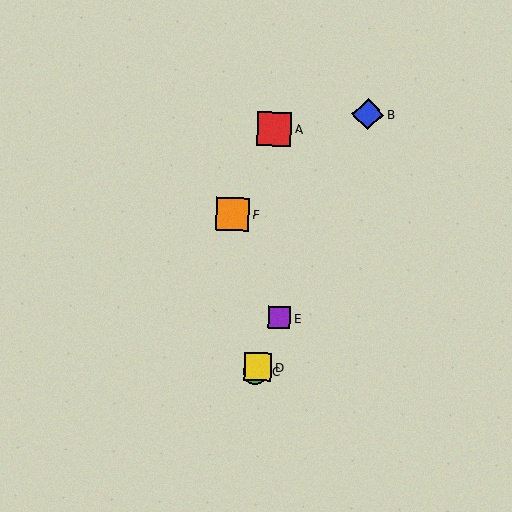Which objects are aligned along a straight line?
Objects B, C, D, E are aligned along a straight line.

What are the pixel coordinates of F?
Object F is at (233, 214).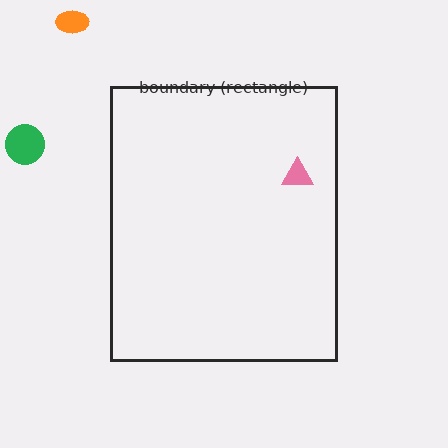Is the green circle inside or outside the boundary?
Outside.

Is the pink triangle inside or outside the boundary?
Inside.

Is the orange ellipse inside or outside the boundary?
Outside.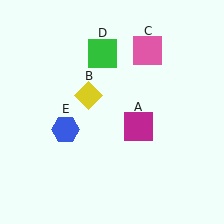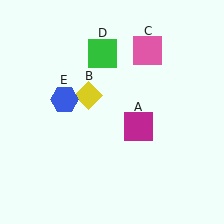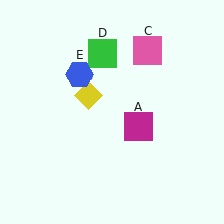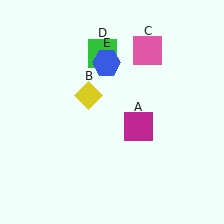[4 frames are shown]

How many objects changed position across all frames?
1 object changed position: blue hexagon (object E).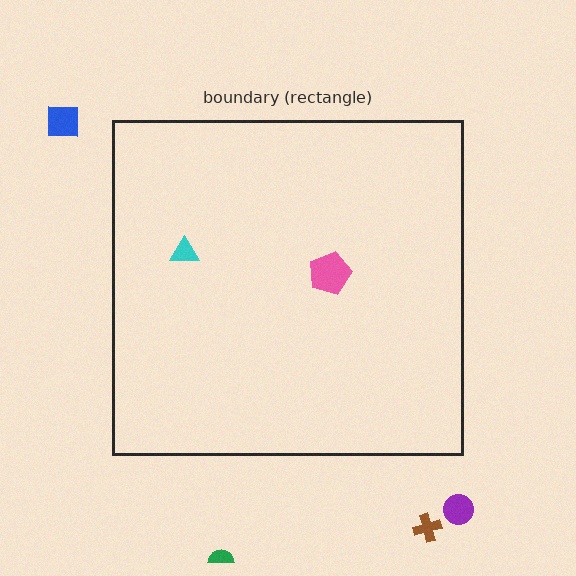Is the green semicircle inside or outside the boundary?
Outside.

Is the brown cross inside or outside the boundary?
Outside.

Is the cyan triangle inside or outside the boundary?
Inside.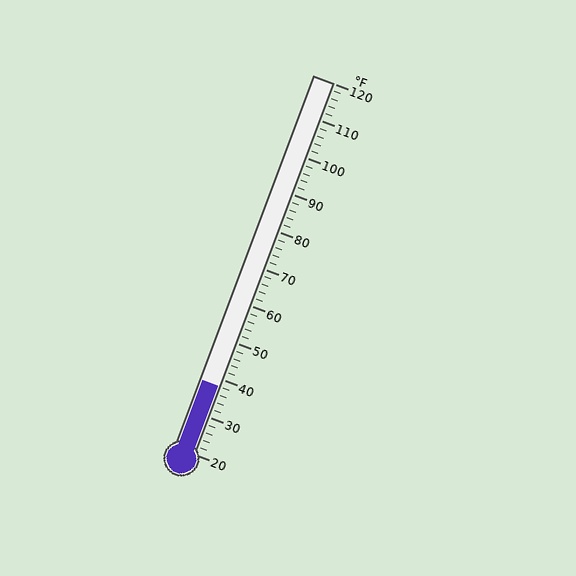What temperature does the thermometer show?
The thermometer shows approximately 38°F.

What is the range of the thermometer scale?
The thermometer scale ranges from 20°F to 120°F.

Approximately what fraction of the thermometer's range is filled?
The thermometer is filled to approximately 20% of its range.